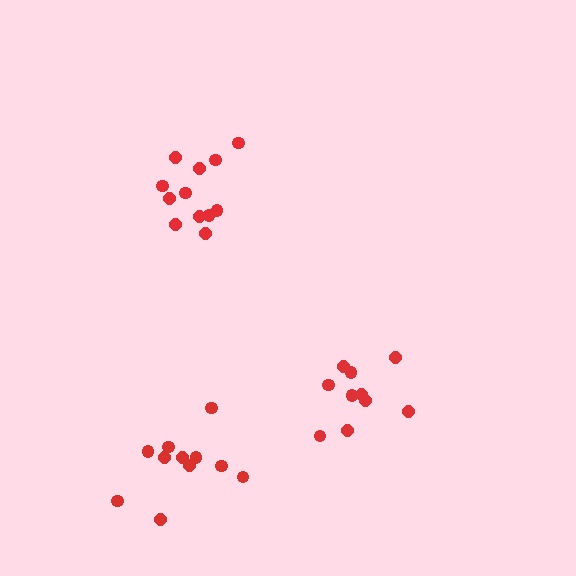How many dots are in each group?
Group 1: 12 dots, Group 2: 11 dots, Group 3: 10 dots (33 total).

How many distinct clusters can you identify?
There are 3 distinct clusters.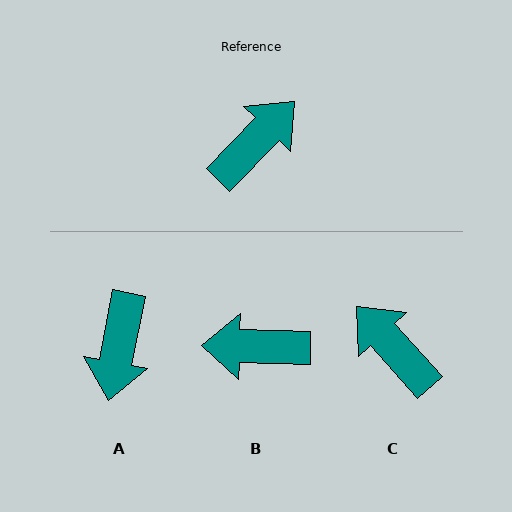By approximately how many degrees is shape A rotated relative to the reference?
Approximately 147 degrees clockwise.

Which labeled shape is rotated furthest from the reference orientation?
A, about 147 degrees away.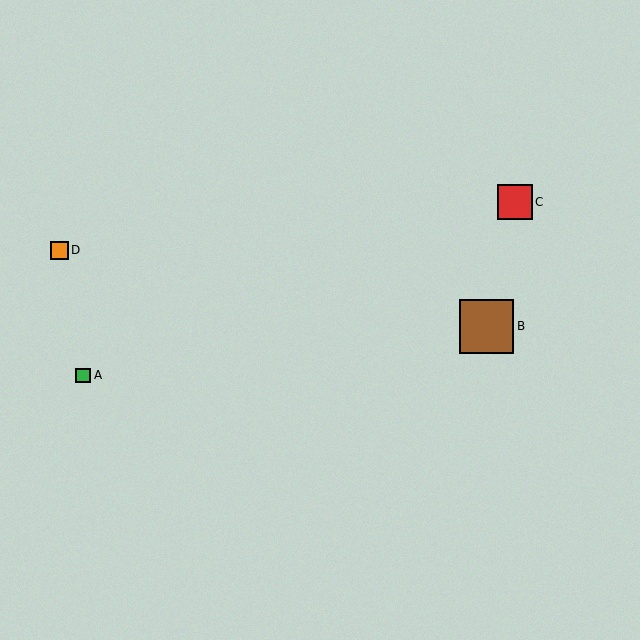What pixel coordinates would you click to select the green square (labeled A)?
Click at (83, 375) to select the green square A.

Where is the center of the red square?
The center of the red square is at (515, 202).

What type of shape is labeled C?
Shape C is a red square.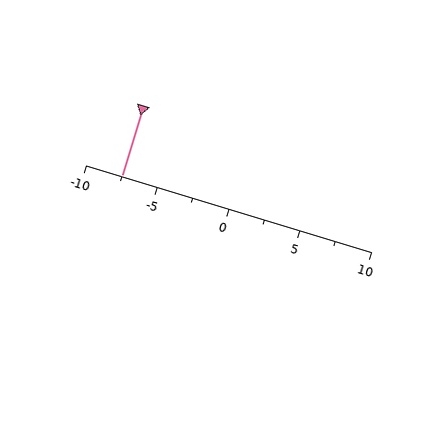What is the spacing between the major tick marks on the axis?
The major ticks are spaced 5 apart.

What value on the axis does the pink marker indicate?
The marker indicates approximately -7.5.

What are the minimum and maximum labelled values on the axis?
The axis runs from -10 to 10.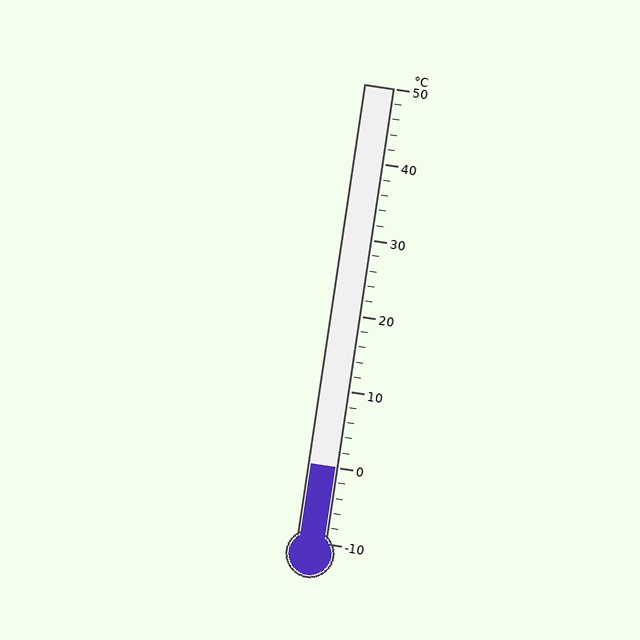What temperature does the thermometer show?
The thermometer shows approximately 0°C.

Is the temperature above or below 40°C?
The temperature is below 40°C.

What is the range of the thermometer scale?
The thermometer scale ranges from -10°C to 50°C.